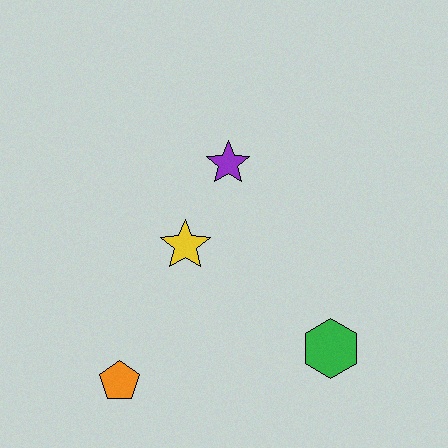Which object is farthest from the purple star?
The orange pentagon is farthest from the purple star.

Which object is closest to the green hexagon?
The yellow star is closest to the green hexagon.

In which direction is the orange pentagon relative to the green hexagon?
The orange pentagon is to the left of the green hexagon.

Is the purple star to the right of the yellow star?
Yes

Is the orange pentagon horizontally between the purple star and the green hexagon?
No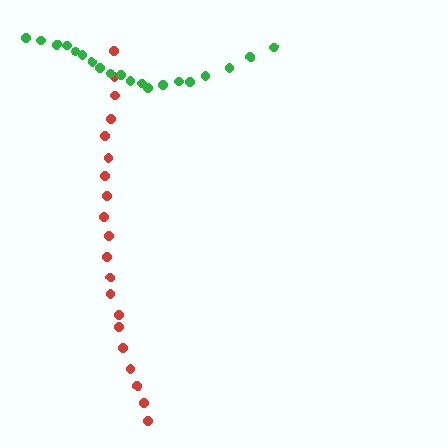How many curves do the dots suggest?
There are 2 distinct paths.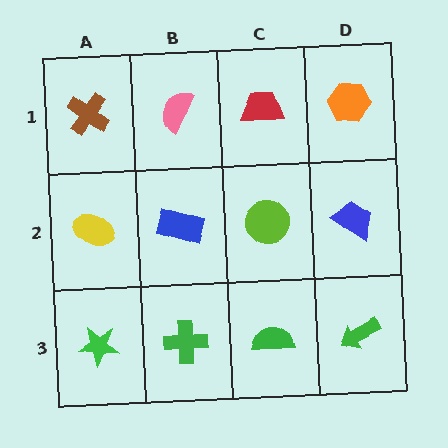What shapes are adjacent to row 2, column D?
An orange hexagon (row 1, column D), a green arrow (row 3, column D), a lime circle (row 2, column C).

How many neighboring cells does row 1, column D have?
2.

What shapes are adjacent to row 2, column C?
A red trapezoid (row 1, column C), a green semicircle (row 3, column C), a blue rectangle (row 2, column B), a blue trapezoid (row 2, column D).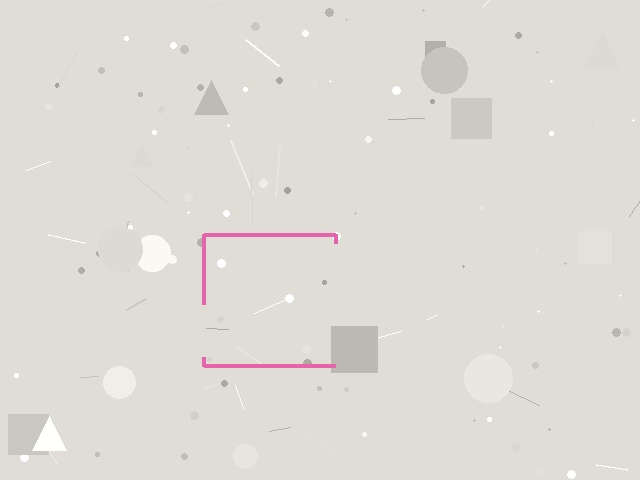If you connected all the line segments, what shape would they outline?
They would outline a square.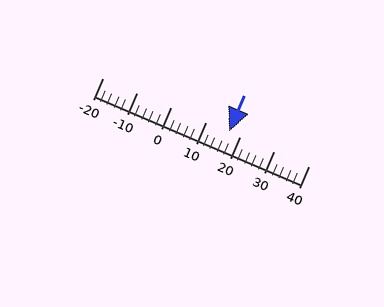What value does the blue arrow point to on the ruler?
The blue arrow points to approximately 17.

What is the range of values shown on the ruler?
The ruler shows values from -20 to 40.